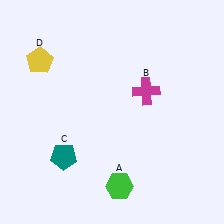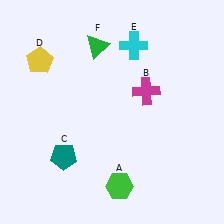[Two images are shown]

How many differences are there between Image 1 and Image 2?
There are 2 differences between the two images.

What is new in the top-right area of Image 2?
A cyan cross (E) was added in the top-right area of Image 2.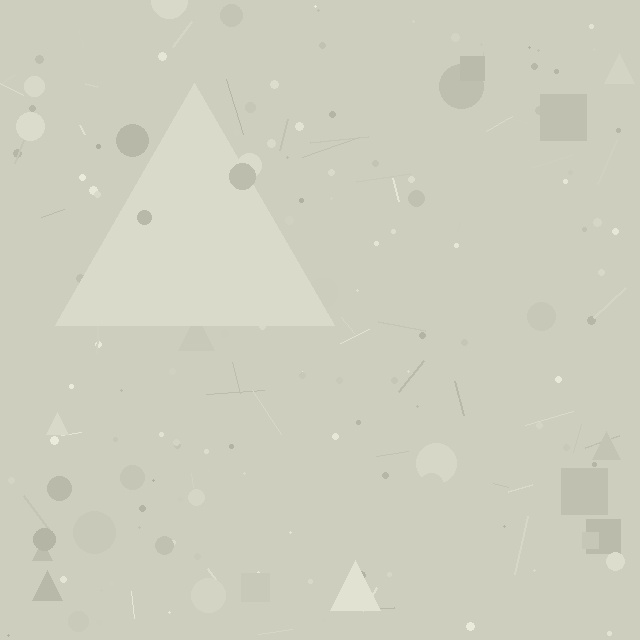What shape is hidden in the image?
A triangle is hidden in the image.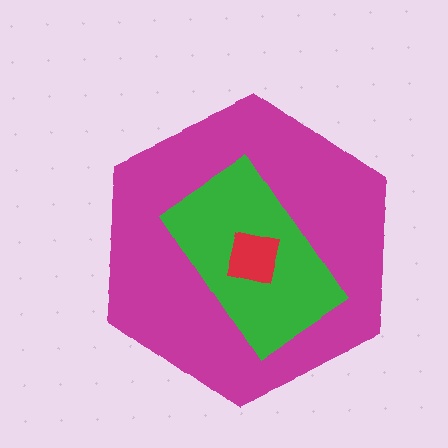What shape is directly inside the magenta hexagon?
The green rectangle.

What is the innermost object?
The red square.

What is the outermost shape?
The magenta hexagon.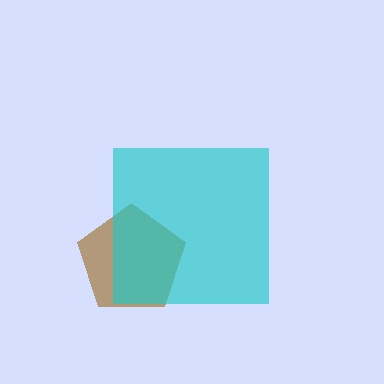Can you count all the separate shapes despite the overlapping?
Yes, there are 2 separate shapes.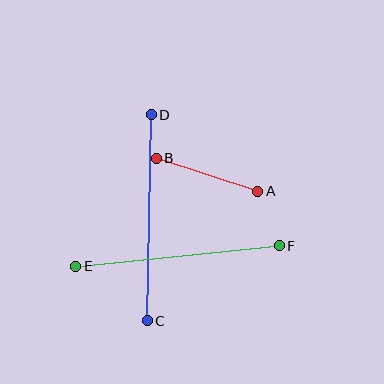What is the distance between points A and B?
The distance is approximately 107 pixels.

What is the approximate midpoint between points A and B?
The midpoint is at approximately (207, 175) pixels.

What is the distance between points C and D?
The distance is approximately 206 pixels.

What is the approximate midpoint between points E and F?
The midpoint is at approximately (178, 256) pixels.